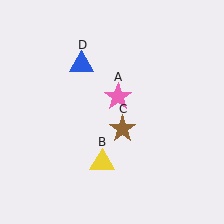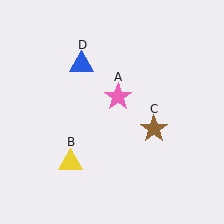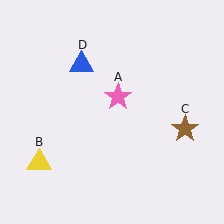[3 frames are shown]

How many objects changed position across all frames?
2 objects changed position: yellow triangle (object B), brown star (object C).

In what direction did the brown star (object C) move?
The brown star (object C) moved right.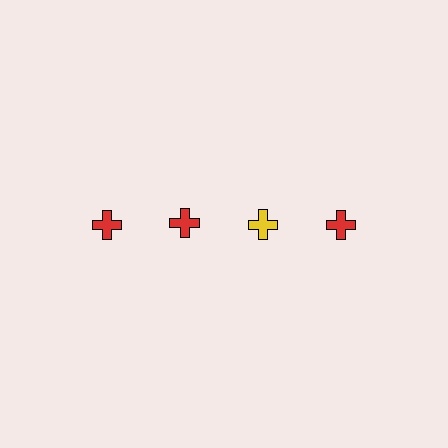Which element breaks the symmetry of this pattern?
The yellow cross in the top row, center column breaks the symmetry. All other shapes are red crosses.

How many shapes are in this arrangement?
There are 4 shapes arranged in a grid pattern.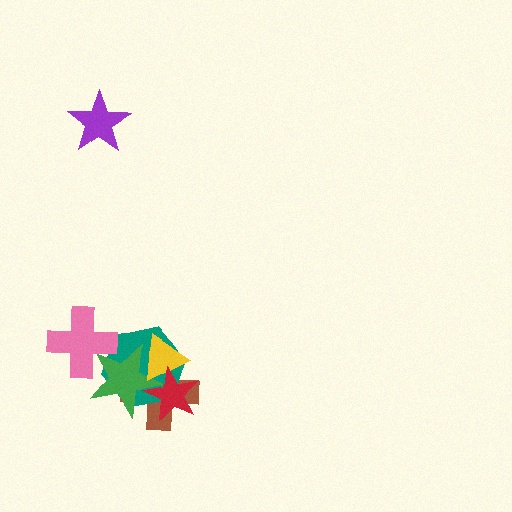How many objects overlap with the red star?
4 objects overlap with the red star.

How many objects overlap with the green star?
5 objects overlap with the green star.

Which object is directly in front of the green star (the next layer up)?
The yellow triangle is directly in front of the green star.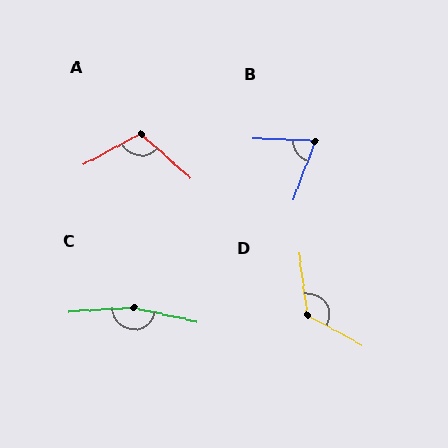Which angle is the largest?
C, at approximately 164 degrees.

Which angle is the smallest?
B, at approximately 71 degrees.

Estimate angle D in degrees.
Approximately 126 degrees.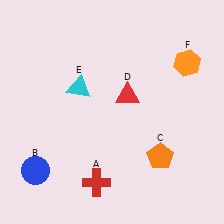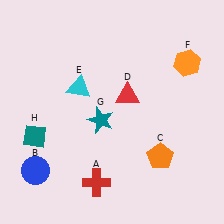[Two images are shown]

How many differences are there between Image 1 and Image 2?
There are 2 differences between the two images.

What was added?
A teal star (G), a teal diamond (H) were added in Image 2.